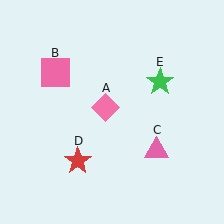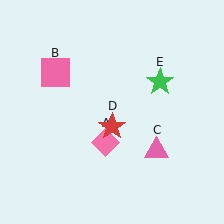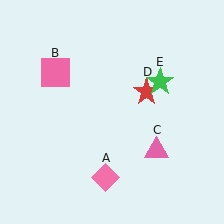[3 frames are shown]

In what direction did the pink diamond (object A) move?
The pink diamond (object A) moved down.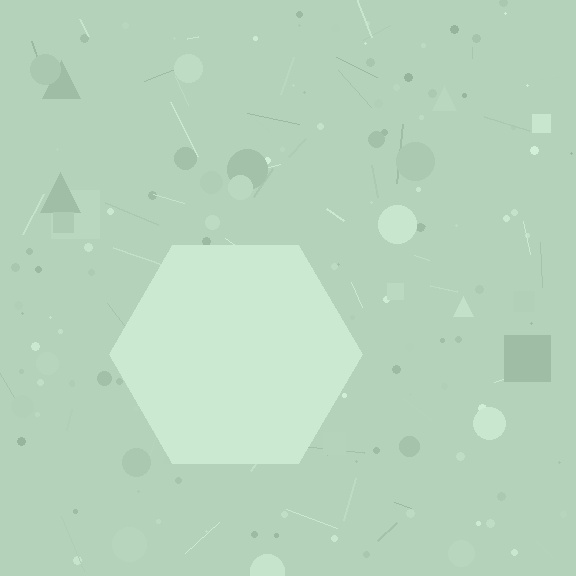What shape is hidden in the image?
A hexagon is hidden in the image.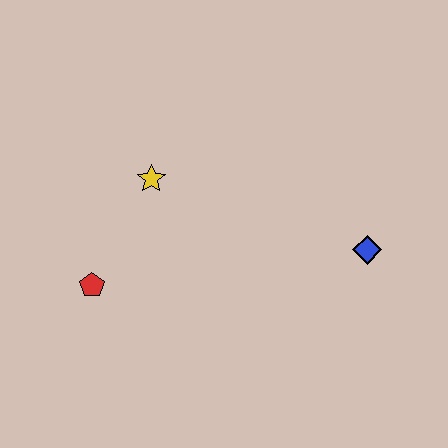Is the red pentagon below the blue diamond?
Yes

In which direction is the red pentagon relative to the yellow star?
The red pentagon is below the yellow star.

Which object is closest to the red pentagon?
The yellow star is closest to the red pentagon.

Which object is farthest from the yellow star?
The blue diamond is farthest from the yellow star.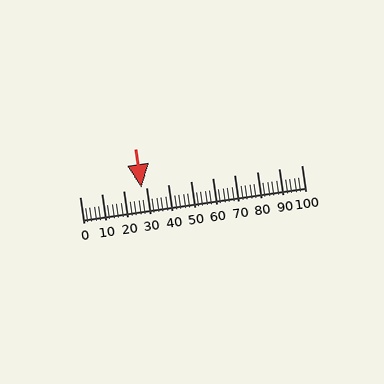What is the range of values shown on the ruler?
The ruler shows values from 0 to 100.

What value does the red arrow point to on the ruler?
The red arrow points to approximately 28.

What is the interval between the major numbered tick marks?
The major tick marks are spaced 10 units apart.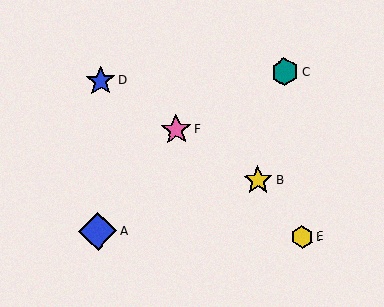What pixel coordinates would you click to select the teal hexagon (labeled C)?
Click at (285, 72) to select the teal hexagon C.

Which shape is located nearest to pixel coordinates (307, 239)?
The yellow hexagon (labeled E) at (302, 237) is nearest to that location.